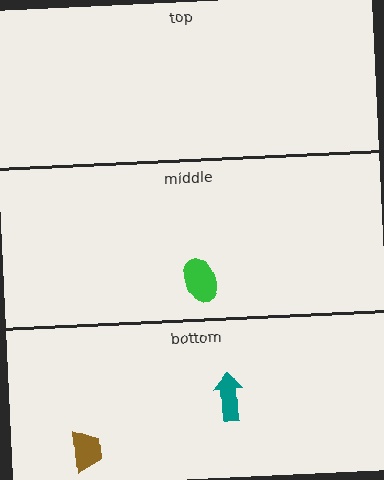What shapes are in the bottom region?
The brown trapezoid, the teal arrow.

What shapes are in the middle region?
The green ellipse.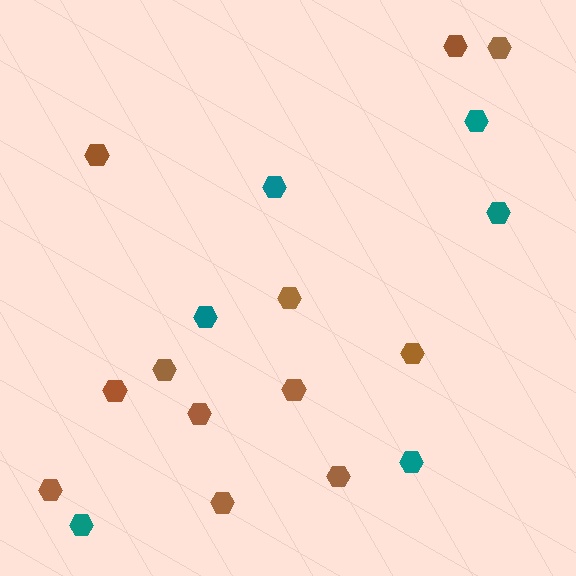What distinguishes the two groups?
There are 2 groups: one group of brown hexagons (12) and one group of teal hexagons (6).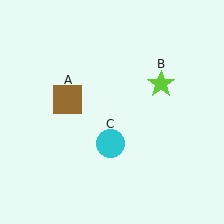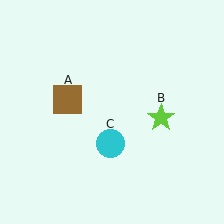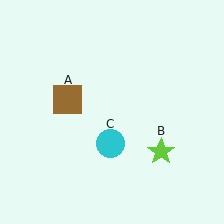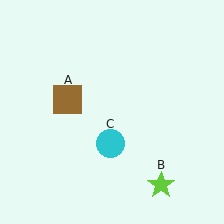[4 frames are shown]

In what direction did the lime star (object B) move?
The lime star (object B) moved down.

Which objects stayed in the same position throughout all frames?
Brown square (object A) and cyan circle (object C) remained stationary.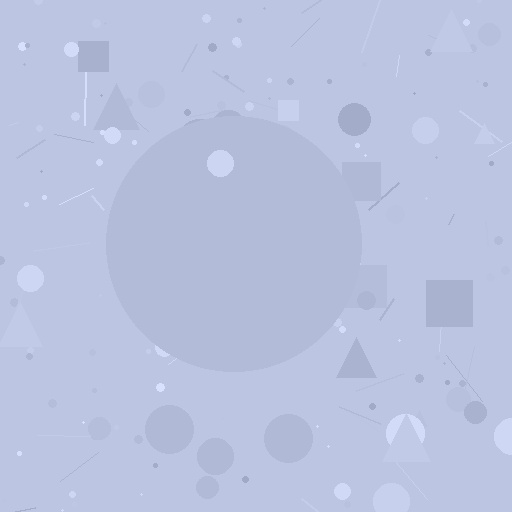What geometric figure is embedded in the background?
A circle is embedded in the background.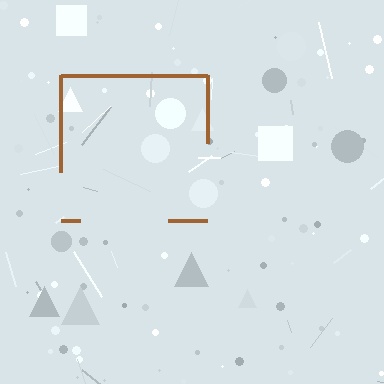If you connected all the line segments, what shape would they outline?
They would outline a square.